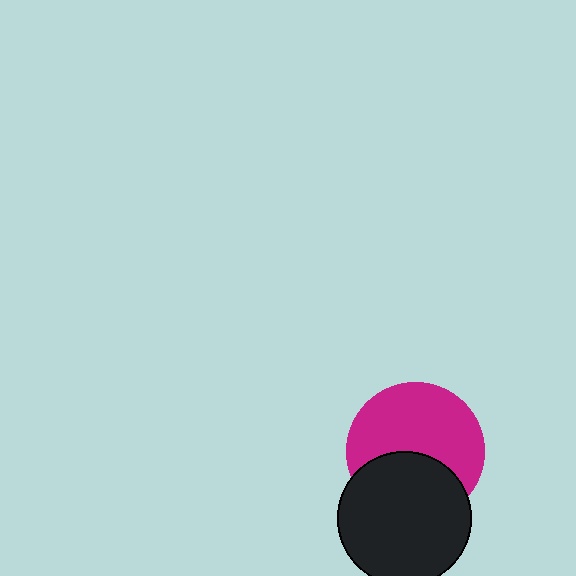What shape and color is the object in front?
The object in front is a black circle.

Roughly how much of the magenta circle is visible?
About half of it is visible (roughly 62%).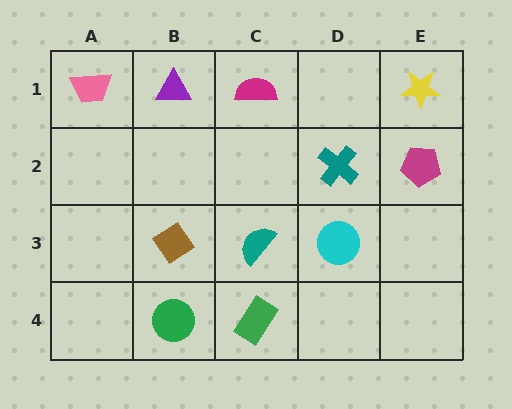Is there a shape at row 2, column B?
No, that cell is empty.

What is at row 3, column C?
A teal semicircle.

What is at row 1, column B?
A purple triangle.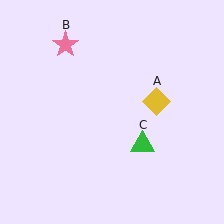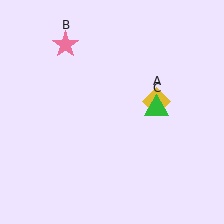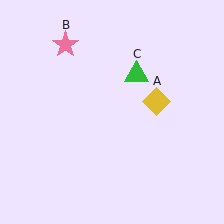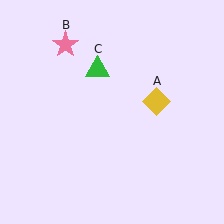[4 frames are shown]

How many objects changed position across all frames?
1 object changed position: green triangle (object C).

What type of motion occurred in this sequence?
The green triangle (object C) rotated counterclockwise around the center of the scene.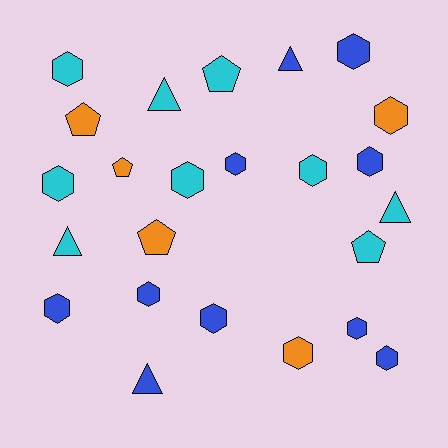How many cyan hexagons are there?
There are 4 cyan hexagons.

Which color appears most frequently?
Blue, with 10 objects.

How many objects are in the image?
There are 24 objects.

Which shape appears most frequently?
Hexagon, with 14 objects.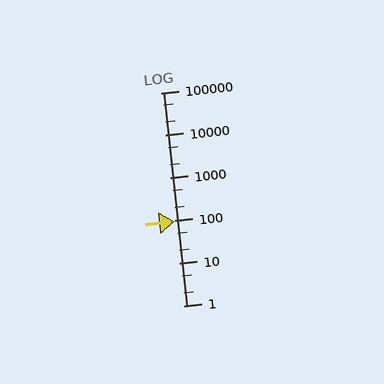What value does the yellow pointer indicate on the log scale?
The pointer indicates approximately 94.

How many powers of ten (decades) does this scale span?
The scale spans 5 decades, from 1 to 100000.